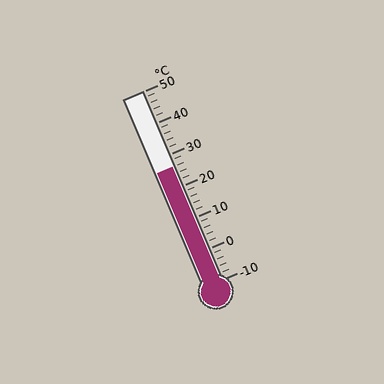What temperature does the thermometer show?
The thermometer shows approximately 26°C.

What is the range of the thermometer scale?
The thermometer scale ranges from -10°C to 50°C.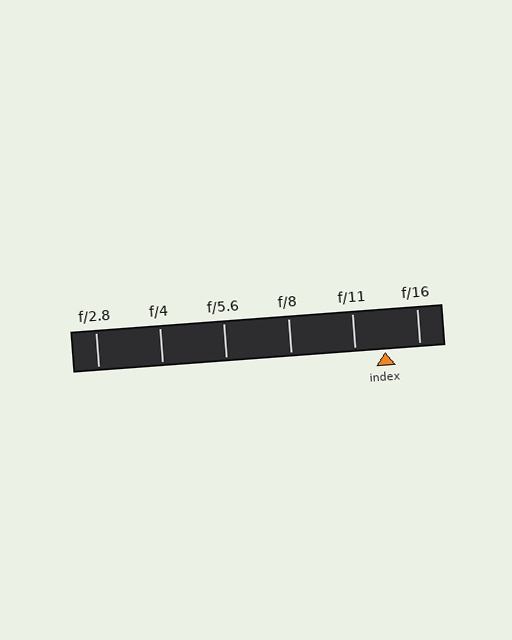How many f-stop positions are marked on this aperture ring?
There are 6 f-stop positions marked.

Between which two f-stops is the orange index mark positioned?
The index mark is between f/11 and f/16.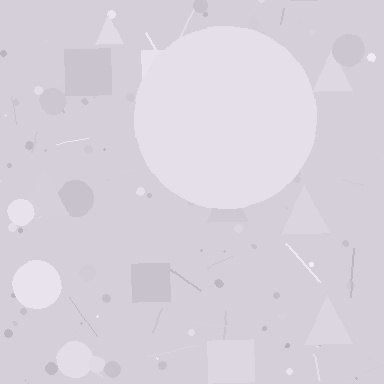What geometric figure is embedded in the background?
A circle is embedded in the background.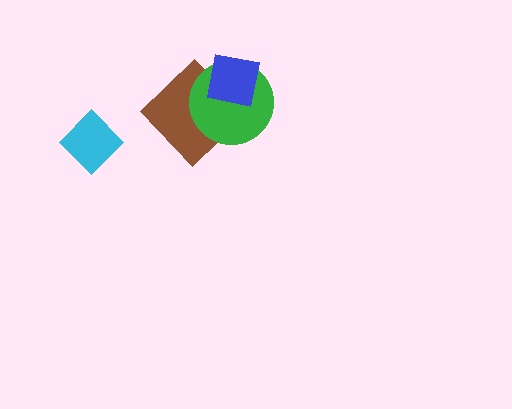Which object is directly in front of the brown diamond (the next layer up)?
The green circle is directly in front of the brown diamond.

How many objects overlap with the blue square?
2 objects overlap with the blue square.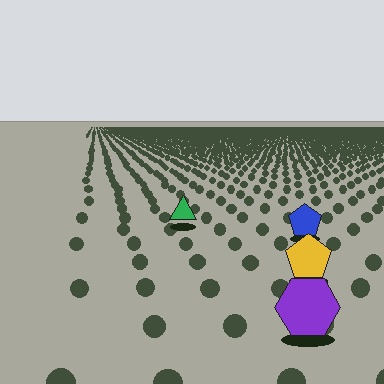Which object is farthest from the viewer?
The green triangle is farthest from the viewer. It appears smaller and the ground texture around it is denser.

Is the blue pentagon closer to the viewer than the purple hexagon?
No. The purple hexagon is closer — you can tell from the texture gradient: the ground texture is coarser near it.